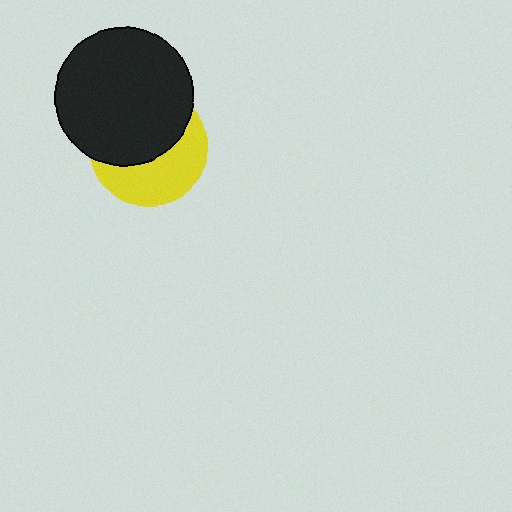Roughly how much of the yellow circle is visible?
About half of it is visible (roughly 46%).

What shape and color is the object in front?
The object in front is a black circle.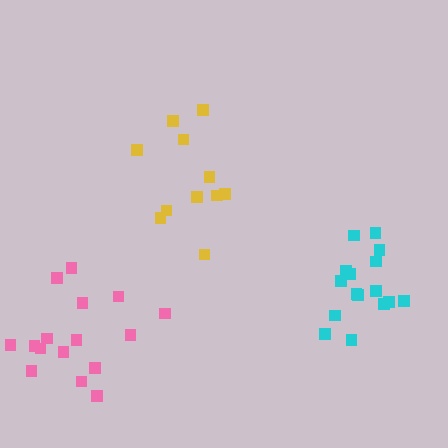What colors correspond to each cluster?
The clusters are colored: yellow, cyan, pink.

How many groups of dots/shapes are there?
There are 3 groups.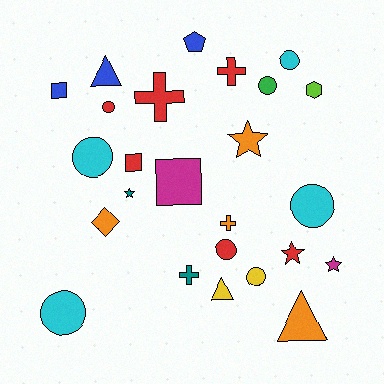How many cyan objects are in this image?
There are 4 cyan objects.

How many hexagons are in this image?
There is 1 hexagon.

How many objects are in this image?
There are 25 objects.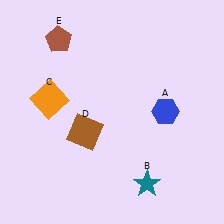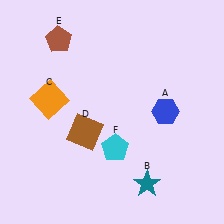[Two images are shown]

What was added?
A cyan pentagon (F) was added in Image 2.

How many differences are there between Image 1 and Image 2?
There is 1 difference between the two images.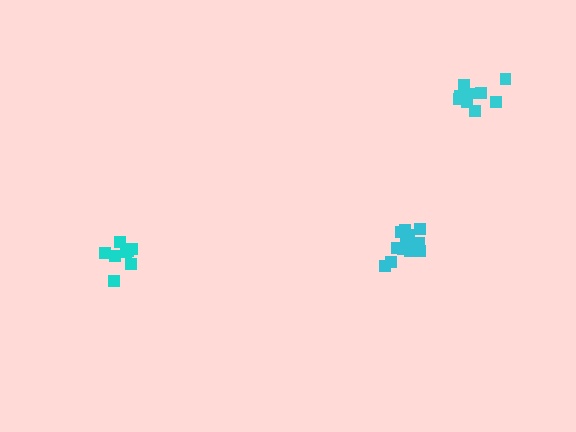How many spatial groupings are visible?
There are 3 spatial groupings.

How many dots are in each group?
Group 1: 9 dots, Group 2: 14 dots, Group 3: 9 dots (32 total).